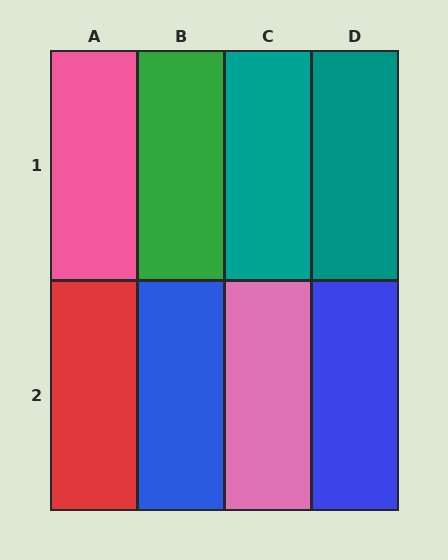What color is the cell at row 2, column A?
Red.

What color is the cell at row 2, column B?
Blue.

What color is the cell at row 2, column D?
Blue.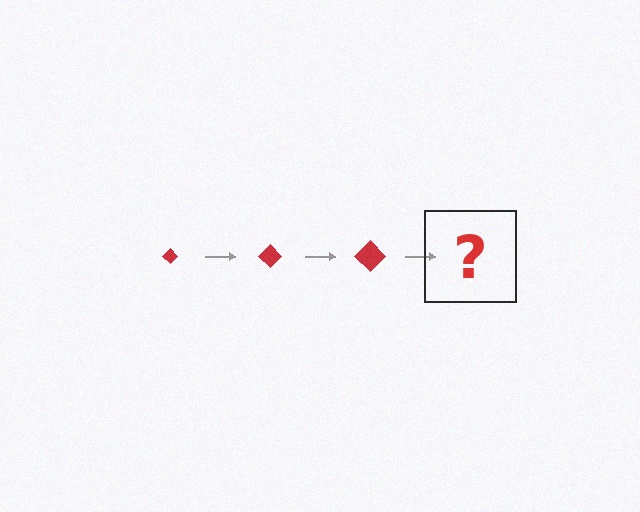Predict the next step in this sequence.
The next step is a red diamond, larger than the previous one.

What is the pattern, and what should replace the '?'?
The pattern is that the diamond gets progressively larger each step. The '?' should be a red diamond, larger than the previous one.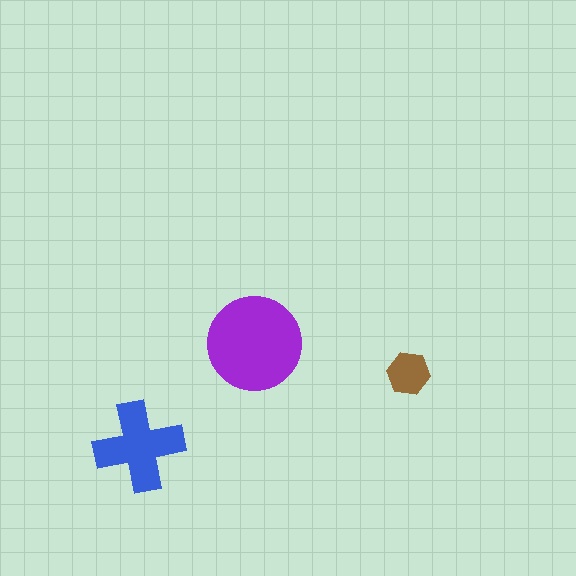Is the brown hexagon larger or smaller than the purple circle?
Smaller.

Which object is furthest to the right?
The brown hexagon is rightmost.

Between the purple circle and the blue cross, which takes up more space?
The purple circle.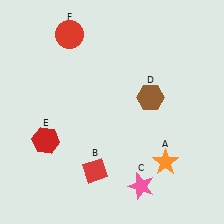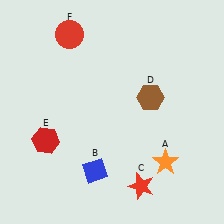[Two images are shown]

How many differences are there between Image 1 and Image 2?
There are 2 differences between the two images.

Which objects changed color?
B changed from red to blue. C changed from pink to red.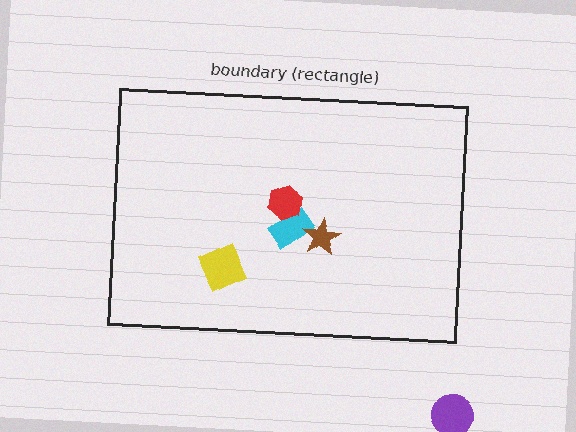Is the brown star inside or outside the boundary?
Inside.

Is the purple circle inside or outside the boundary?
Outside.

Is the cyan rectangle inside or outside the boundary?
Inside.